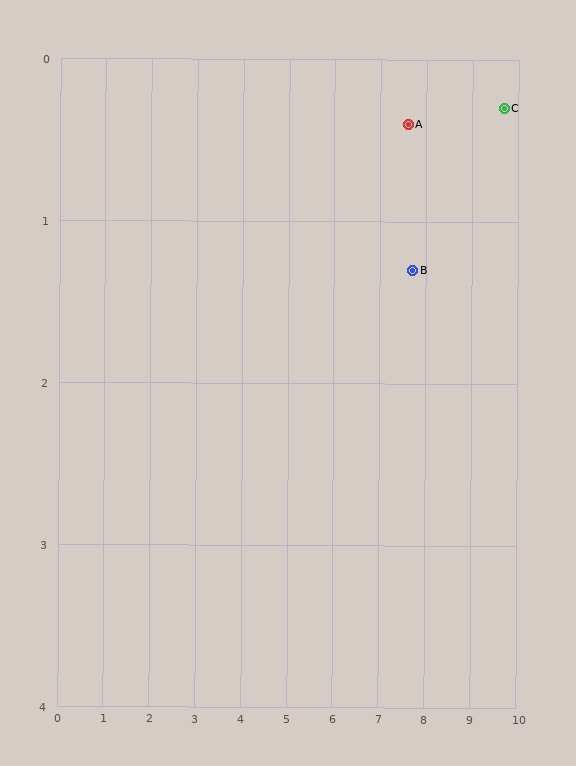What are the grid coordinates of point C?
Point C is at approximately (9.7, 0.3).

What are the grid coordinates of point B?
Point B is at approximately (7.7, 1.3).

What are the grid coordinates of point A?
Point A is at approximately (7.6, 0.4).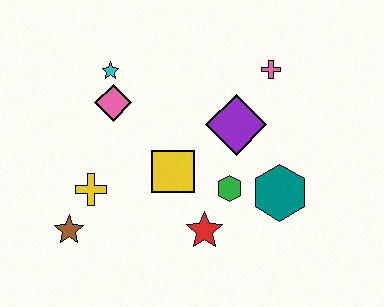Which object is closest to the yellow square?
The green hexagon is closest to the yellow square.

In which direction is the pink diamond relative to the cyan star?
The pink diamond is below the cyan star.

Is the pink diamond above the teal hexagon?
Yes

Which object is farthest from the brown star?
The pink cross is farthest from the brown star.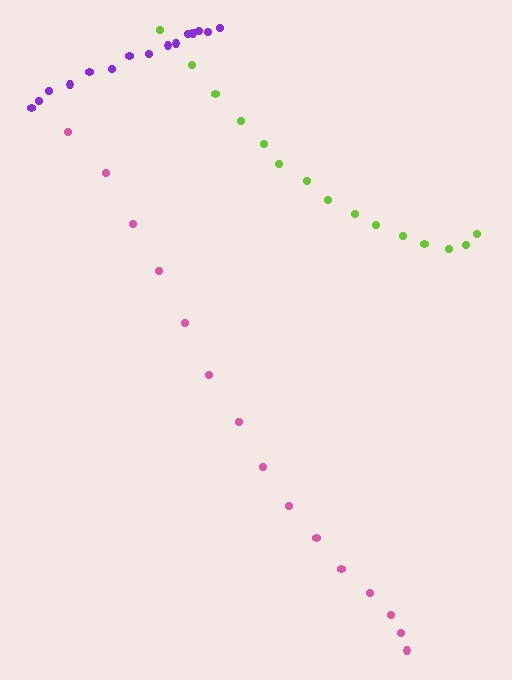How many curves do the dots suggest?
There are 3 distinct paths.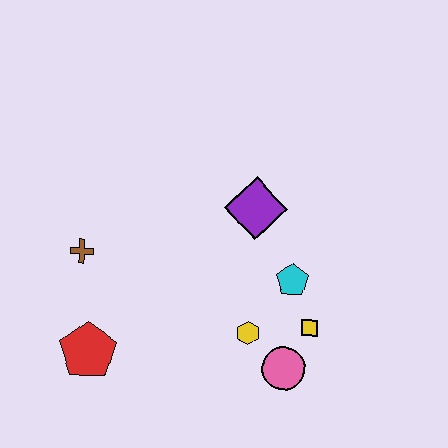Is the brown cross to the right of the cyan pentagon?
No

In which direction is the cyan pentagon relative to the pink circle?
The cyan pentagon is above the pink circle.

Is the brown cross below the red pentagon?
No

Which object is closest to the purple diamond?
The cyan pentagon is closest to the purple diamond.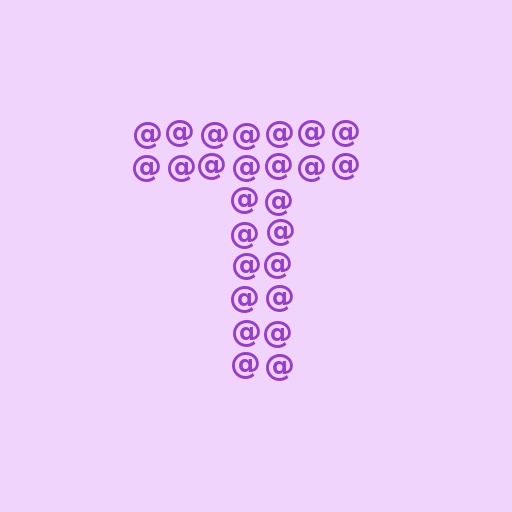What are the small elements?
The small elements are at signs.